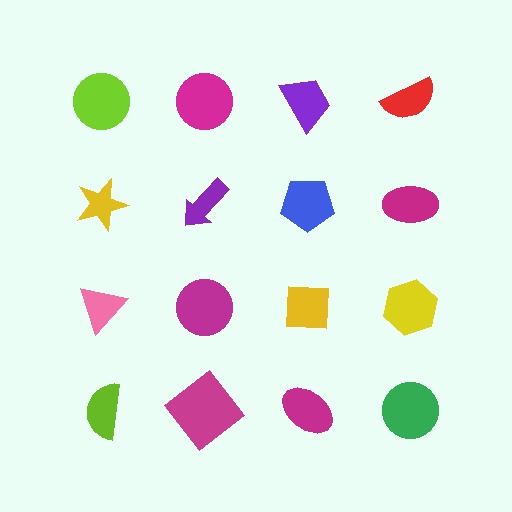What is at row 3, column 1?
A pink triangle.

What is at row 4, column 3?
A magenta ellipse.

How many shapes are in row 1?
4 shapes.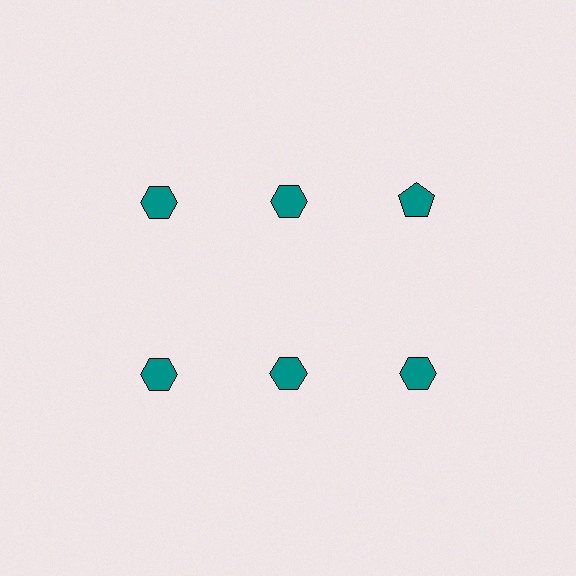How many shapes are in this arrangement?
There are 6 shapes arranged in a grid pattern.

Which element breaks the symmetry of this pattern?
The teal pentagon in the top row, center column breaks the symmetry. All other shapes are teal hexagons.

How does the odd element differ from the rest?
It has a different shape: pentagon instead of hexagon.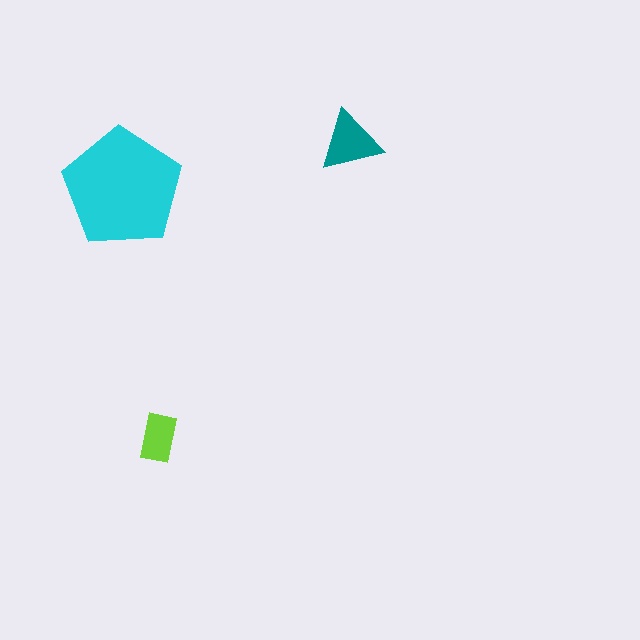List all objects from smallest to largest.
The lime rectangle, the teal triangle, the cyan pentagon.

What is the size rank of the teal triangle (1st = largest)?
2nd.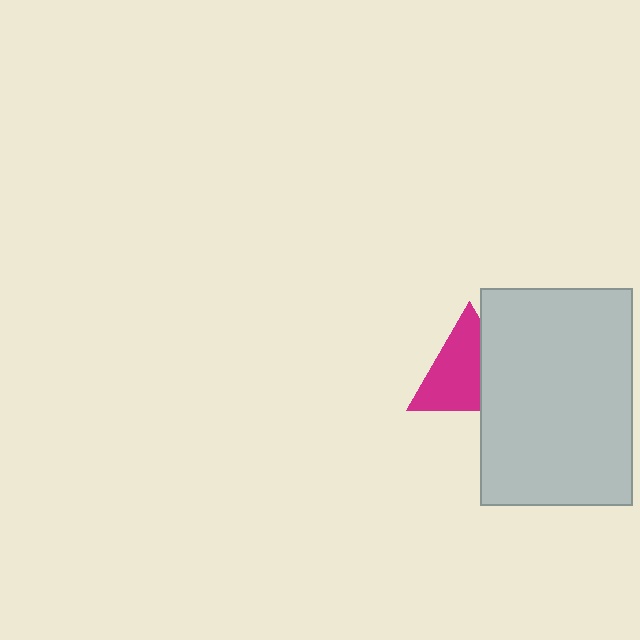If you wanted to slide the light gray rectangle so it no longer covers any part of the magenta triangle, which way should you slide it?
Slide it right — that is the most direct way to separate the two shapes.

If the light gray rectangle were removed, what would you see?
You would see the complete magenta triangle.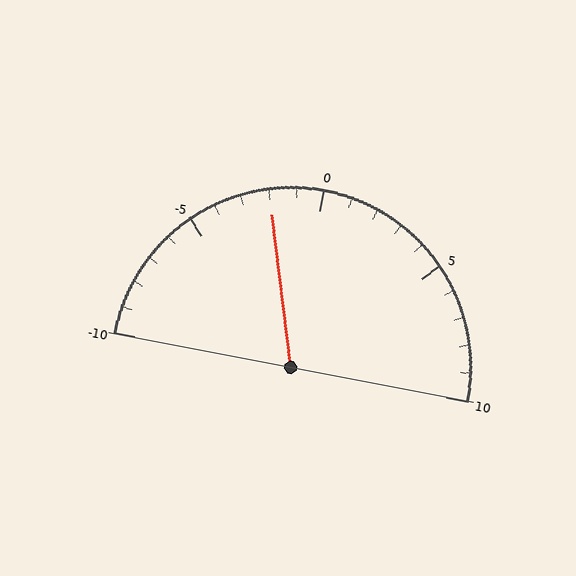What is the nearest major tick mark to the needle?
The nearest major tick mark is 0.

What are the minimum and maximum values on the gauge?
The gauge ranges from -10 to 10.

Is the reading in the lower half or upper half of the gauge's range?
The reading is in the lower half of the range (-10 to 10).